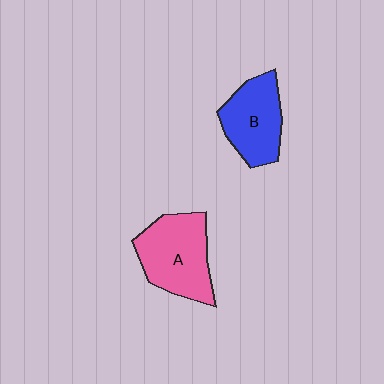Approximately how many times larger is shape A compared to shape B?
Approximately 1.2 times.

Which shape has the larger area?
Shape A (pink).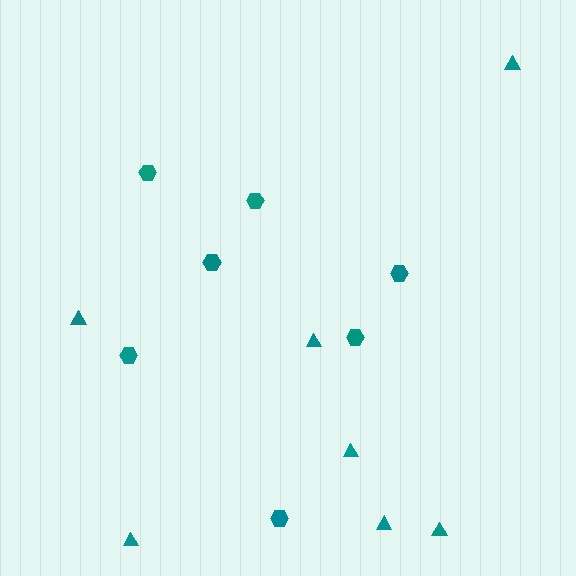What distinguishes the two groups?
There are 2 groups: one group of hexagons (7) and one group of triangles (7).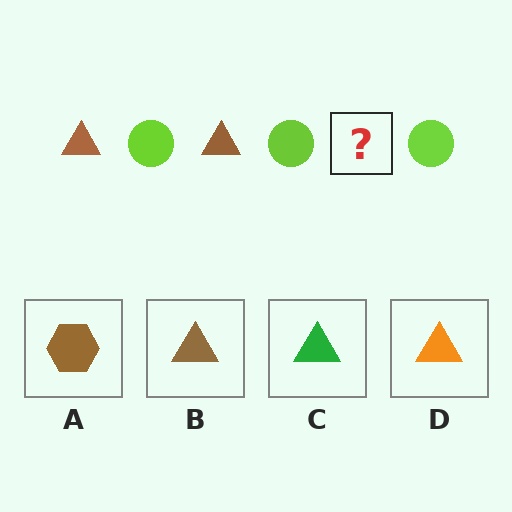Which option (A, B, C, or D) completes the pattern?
B.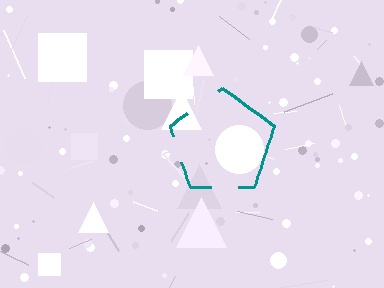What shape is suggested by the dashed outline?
The dashed outline suggests a pentagon.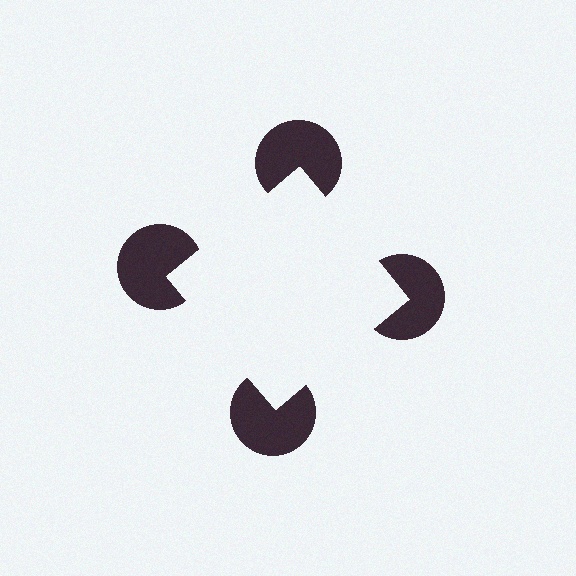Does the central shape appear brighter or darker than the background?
It typically appears slightly brighter than the background, even though no actual brightness change is drawn.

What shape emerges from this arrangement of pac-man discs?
An illusory square — its edges are inferred from the aligned wedge cuts in the pac-man discs, not physically drawn.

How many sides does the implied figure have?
4 sides.